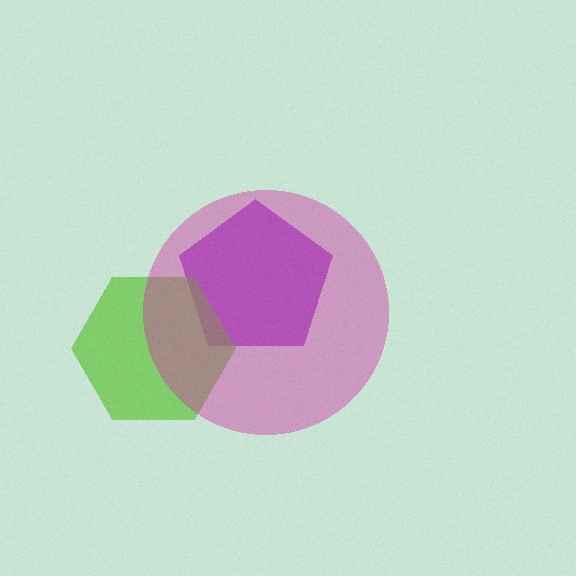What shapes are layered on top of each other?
The layered shapes are: a purple pentagon, a lime hexagon, a magenta circle.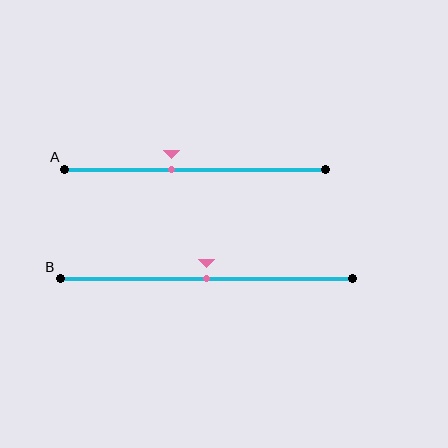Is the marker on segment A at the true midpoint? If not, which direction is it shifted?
No, the marker on segment A is shifted to the left by about 9% of the segment length.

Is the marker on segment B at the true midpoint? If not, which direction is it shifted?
Yes, the marker on segment B is at the true midpoint.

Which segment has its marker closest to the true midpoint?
Segment B has its marker closest to the true midpoint.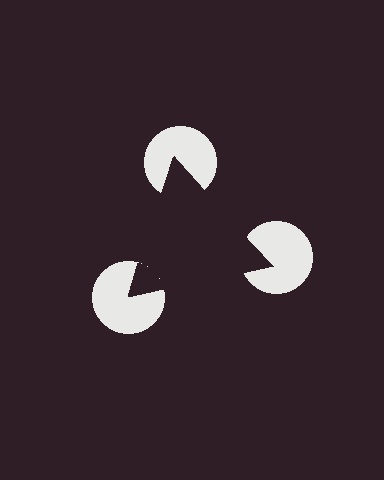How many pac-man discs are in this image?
There are 3 — one at each vertex of the illusory triangle.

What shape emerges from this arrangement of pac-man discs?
An illusory triangle — its edges are inferred from the aligned wedge cuts in the pac-man discs, not physically drawn.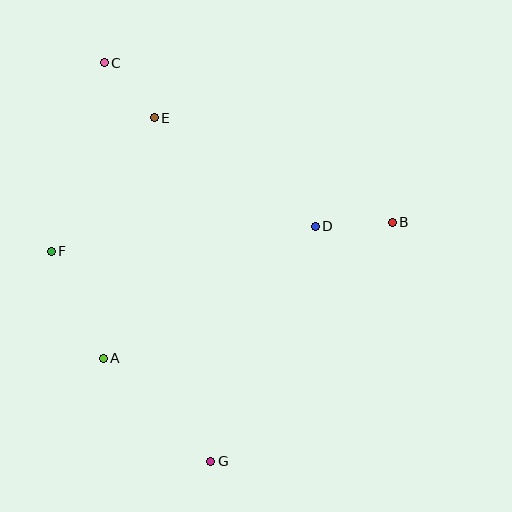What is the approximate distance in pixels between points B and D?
The distance between B and D is approximately 77 pixels.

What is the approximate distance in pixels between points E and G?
The distance between E and G is approximately 348 pixels.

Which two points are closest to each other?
Points C and E are closest to each other.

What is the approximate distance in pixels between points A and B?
The distance between A and B is approximately 319 pixels.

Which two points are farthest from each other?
Points C and G are farthest from each other.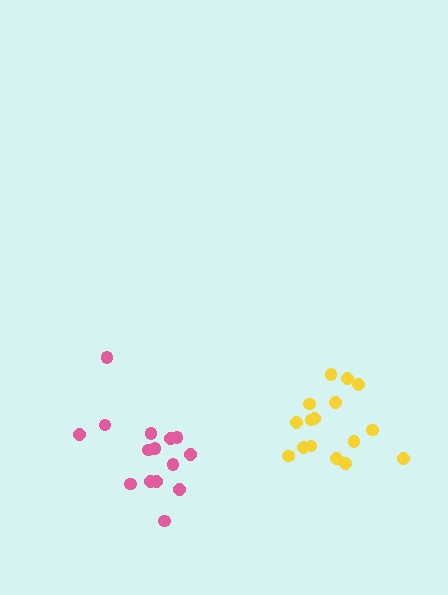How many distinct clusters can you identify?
There are 2 distinct clusters.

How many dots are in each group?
Group 1: 15 dots, Group 2: 16 dots (31 total).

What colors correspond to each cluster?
The clusters are colored: pink, yellow.